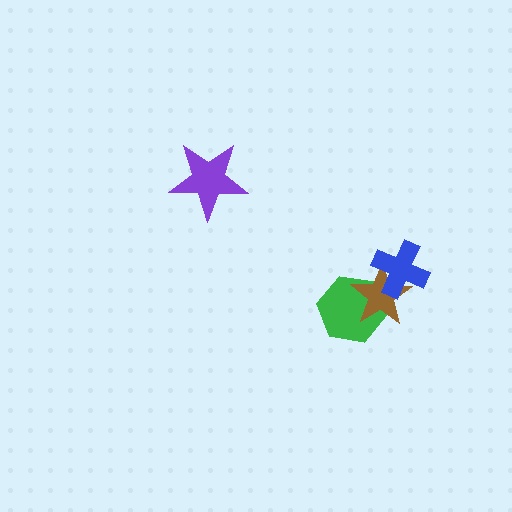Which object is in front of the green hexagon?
The brown star is in front of the green hexagon.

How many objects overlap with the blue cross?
1 object overlaps with the blue cross.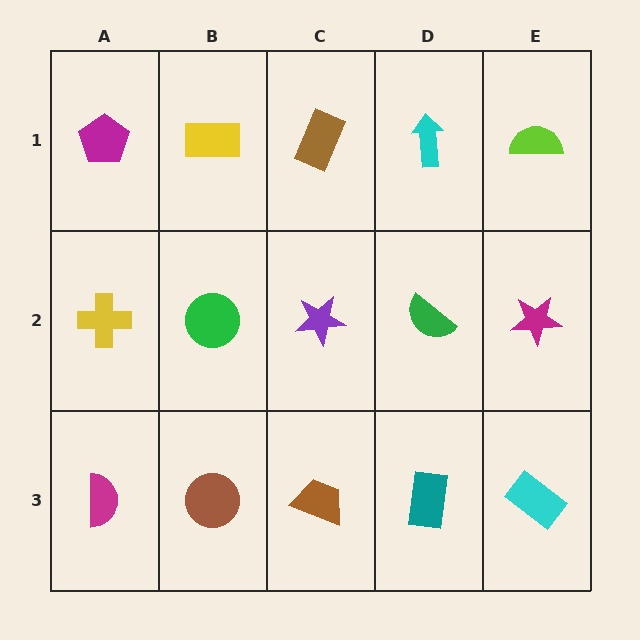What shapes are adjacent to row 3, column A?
A yellow cross (row 2, column A), a brown circle (row 3, column B).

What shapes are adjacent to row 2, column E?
A lime semicircle (row 1, column E), a cyan rectangle (row 3, column E), a green semicircle (row 2, column D).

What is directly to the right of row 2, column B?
A purple star.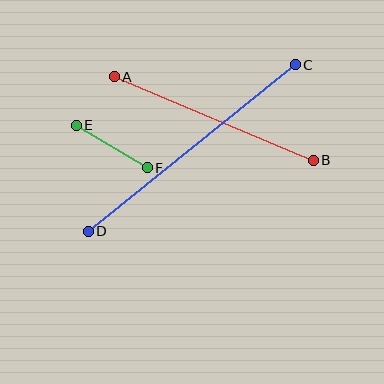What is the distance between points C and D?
The distance is approximately 265 pixels.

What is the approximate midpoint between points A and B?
The midpoint is at approximately (214, 118) pixels.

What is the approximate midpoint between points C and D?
The midpoint is at approximately (192, 148) pixels.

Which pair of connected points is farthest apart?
Points C and D are farthest apart.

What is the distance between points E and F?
The distance is approximately 83 pixels.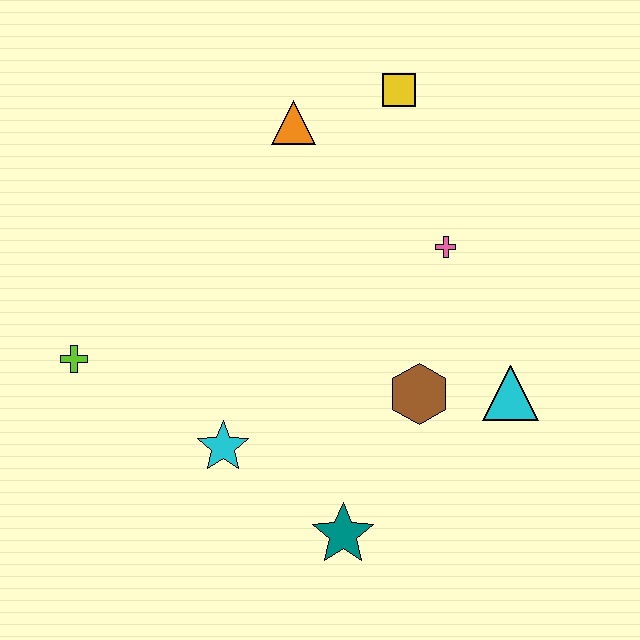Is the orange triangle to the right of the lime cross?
Yes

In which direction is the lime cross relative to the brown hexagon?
The lime cross is to the left of the brown hexagon.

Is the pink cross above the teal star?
Yes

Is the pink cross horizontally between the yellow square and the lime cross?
No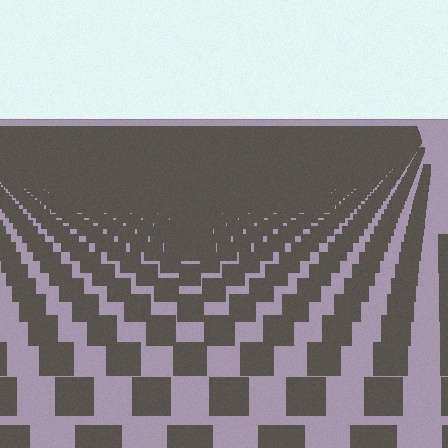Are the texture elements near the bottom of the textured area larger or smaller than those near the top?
Larger. Near the bottom, elements are closer to the viewer and appear at a bigger on-screen size.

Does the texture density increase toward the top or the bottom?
Density increases toward the top.